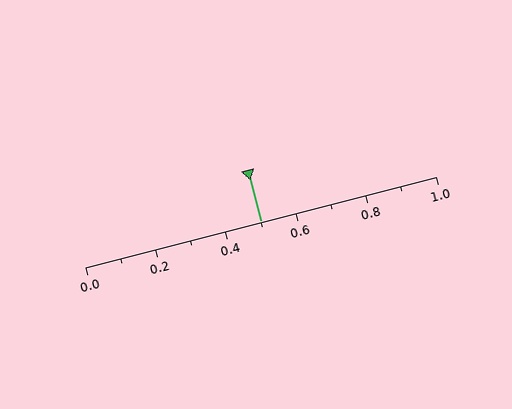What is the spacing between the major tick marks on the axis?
The major ticks are spaced 0.2 apart.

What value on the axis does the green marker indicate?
The marker indicates approximately 0.5.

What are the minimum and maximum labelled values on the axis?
The axis runs from 0.0 to 1.0.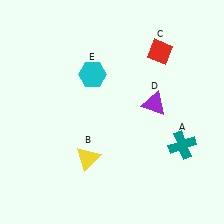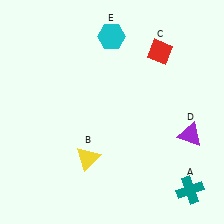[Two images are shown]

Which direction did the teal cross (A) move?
The teal cross (A) moved down.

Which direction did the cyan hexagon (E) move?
The cyan hexagon (E) moved up.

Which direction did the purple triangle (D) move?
The purple triangle (D) moved right.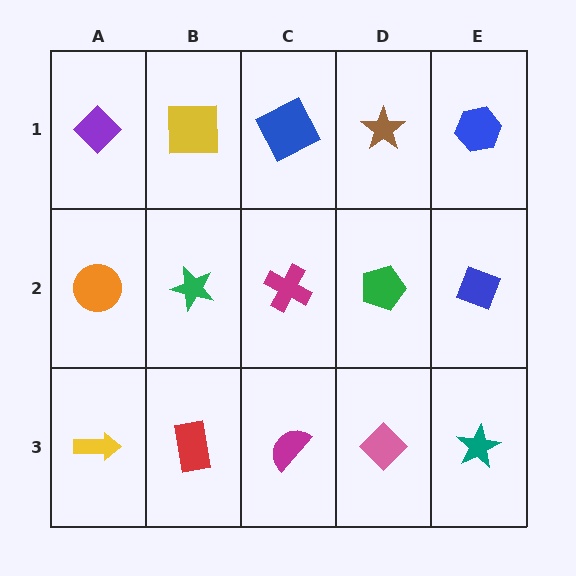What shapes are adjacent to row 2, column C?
A blue square (row 1, column C), a magenta semicircle (row 3, column C), a green star (row 2, column B), a green pentagon (row 2, column D).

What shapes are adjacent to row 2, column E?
A blue hexagon (row 1, column E), a teal star (row 3, column E), a green pentagon (row 2, column D).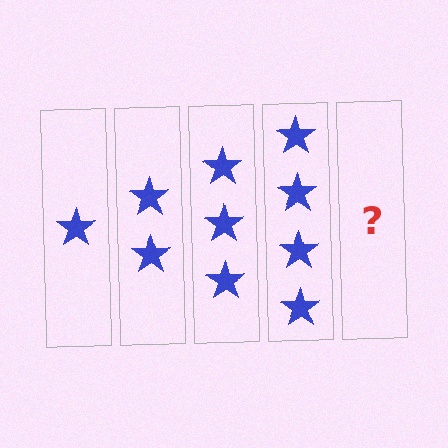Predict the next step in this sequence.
The next step is 5 stars.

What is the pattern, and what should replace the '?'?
The pattern is that each step adds one more star. The '?' should be 5 stars.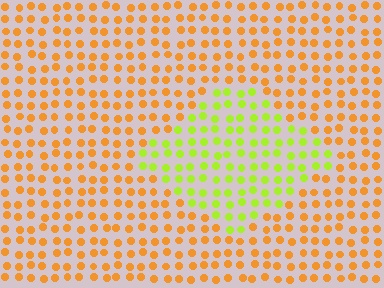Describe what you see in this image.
The image is filled with small orange elements in a uniform arrangement. A diamond-shaped region is visible where the elements are tinted to a slightly different hue, forming a subtle color boundary.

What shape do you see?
I see a diamond.